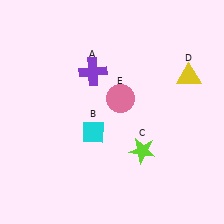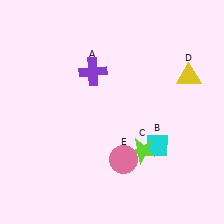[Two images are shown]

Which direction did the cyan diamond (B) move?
The cyan diamond (B) moved right.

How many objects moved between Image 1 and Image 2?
2 objects moved between the two images.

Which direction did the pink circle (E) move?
The pink circle (E) moved down.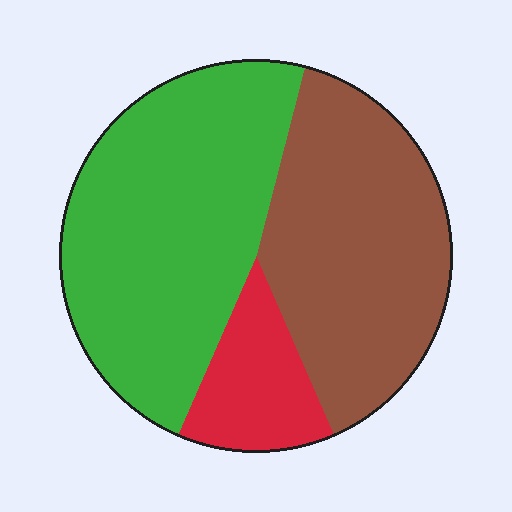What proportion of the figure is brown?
Brown takes up about two fifths (2/5) of the figure.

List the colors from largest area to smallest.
From largest to smallest: green, brown, red.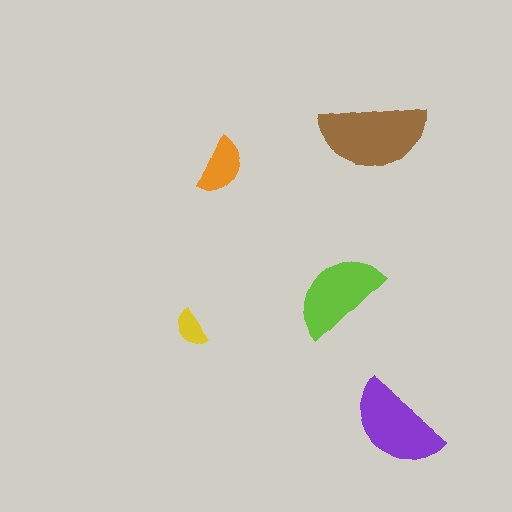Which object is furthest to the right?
The purple semicircle is rightmost.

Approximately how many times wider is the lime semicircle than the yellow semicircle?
About 2.5 times wider.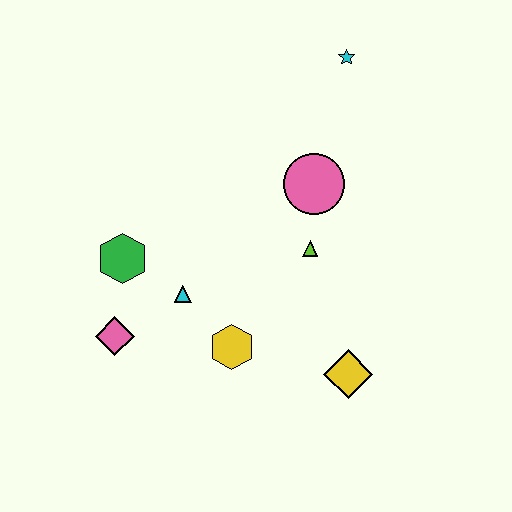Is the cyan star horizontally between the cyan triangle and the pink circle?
No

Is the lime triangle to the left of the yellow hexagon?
No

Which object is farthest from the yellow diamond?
The cyan star is farthest from the yellow diamond.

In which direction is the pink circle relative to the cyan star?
The pink circle is below the cyan star.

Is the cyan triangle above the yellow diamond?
Yes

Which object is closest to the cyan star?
The pink circle is closest to the cyan star.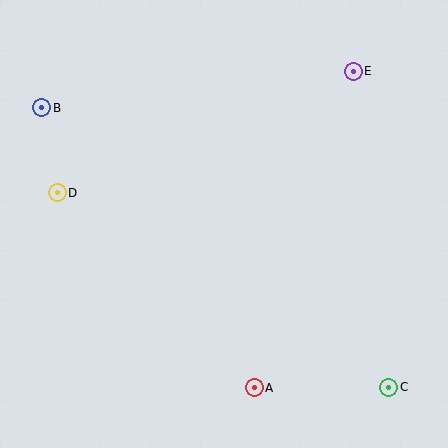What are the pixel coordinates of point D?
Point D is at (57, 193).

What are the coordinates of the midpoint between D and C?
The midpoint between D and C is at (223, 290).